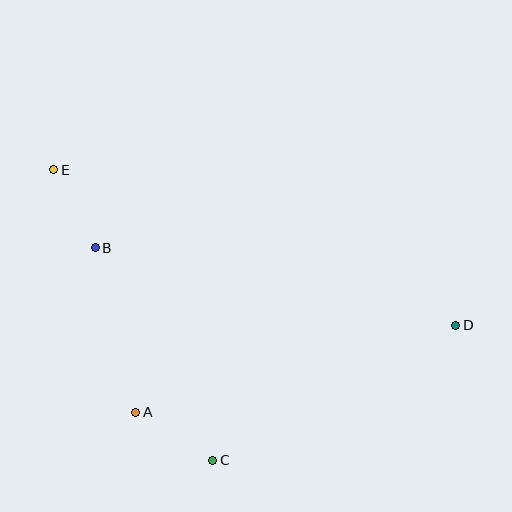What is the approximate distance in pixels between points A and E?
The distance between A and E is approximately 256 pixels.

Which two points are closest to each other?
Points B and E are closest to each other.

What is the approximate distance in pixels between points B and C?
The distance between B and C is approximately 243 pixels.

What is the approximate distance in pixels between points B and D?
The distance between B and D is approximately 369 pixels.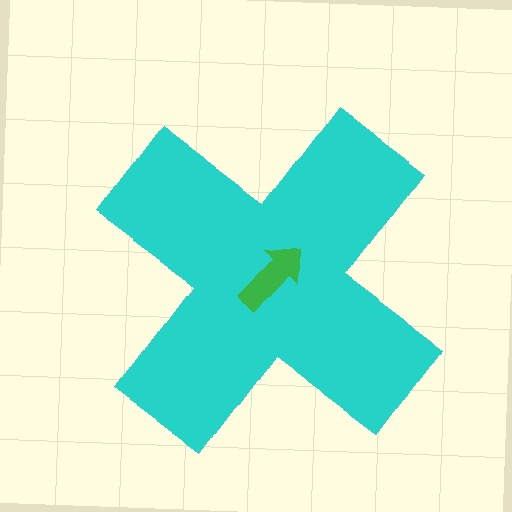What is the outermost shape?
The cyan cross.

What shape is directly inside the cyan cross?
The green arrow.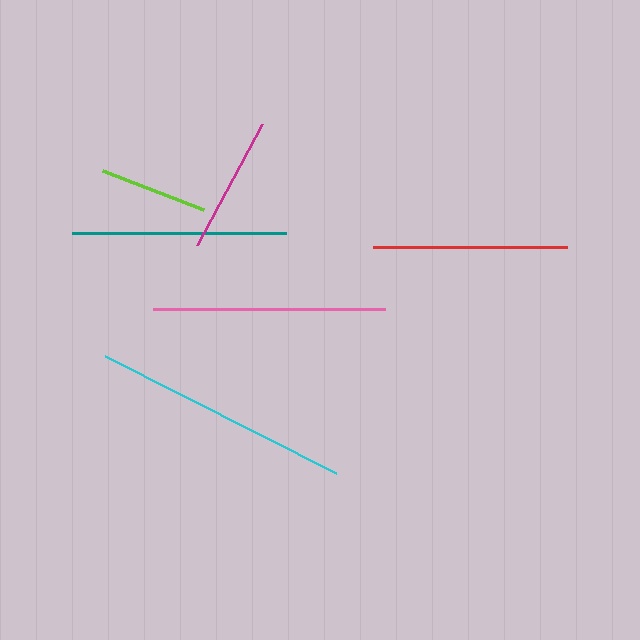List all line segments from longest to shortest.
From longest to shortest: cyan, pink, teal, red, magenta, lime.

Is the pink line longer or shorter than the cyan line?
The cyan line is longer than the pink line.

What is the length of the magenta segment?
The magenta segment is approximately 137 pixels long.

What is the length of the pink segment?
The pink segment is approximately 232 pixels long.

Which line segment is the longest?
The cyan line is the longest at approximately 260 pixels.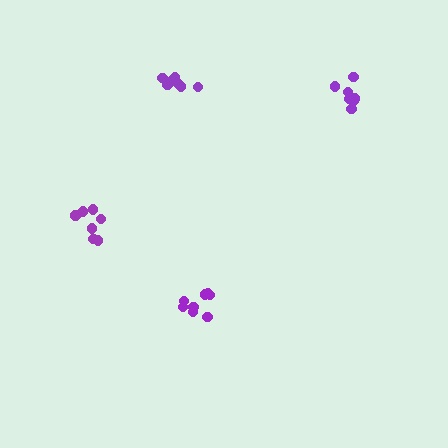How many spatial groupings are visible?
There are 4 spatial groupings.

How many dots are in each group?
Group 1: 7 dots, Group 2: 8 dots, Group 3: 8 dots, Group 4: 7 dots (30 total).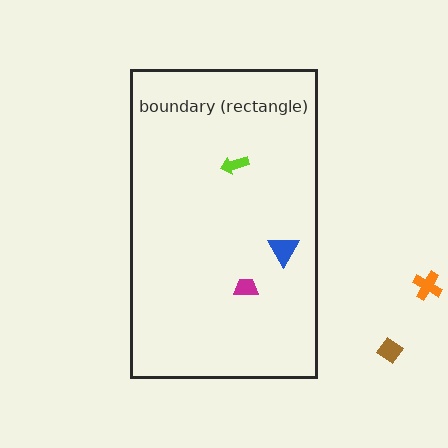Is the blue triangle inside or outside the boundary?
Inside.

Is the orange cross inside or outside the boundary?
Outside.